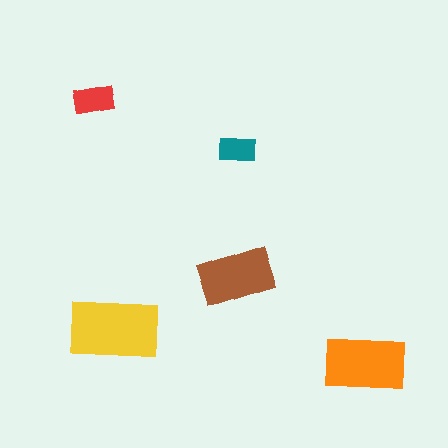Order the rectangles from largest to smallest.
the yellow one, the orange one, the brown one, the red one, the teal one.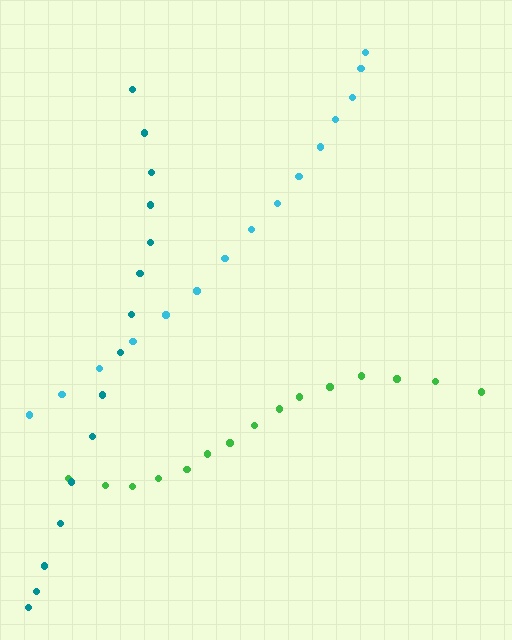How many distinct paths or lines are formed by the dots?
There are 3 distinct paths.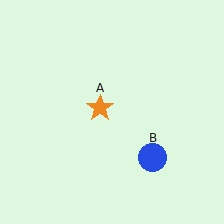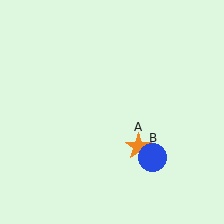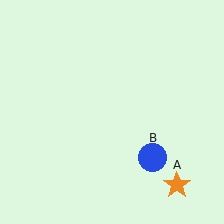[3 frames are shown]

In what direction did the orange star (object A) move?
The orange star (object A) moved down and to the right.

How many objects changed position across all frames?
1 object changed position: orange star (object A).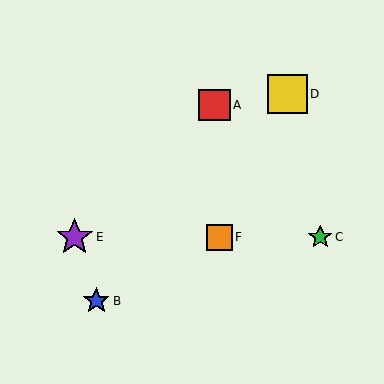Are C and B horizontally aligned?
No, C is at y≈237 and B is at y≈301.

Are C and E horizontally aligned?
Yes, both are at y≈237.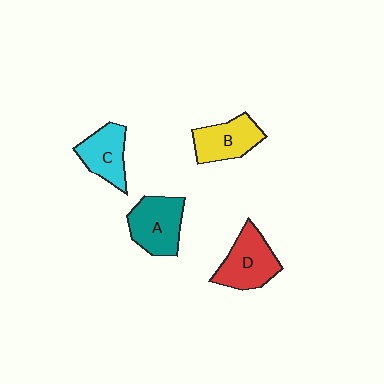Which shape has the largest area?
Shape D (red).